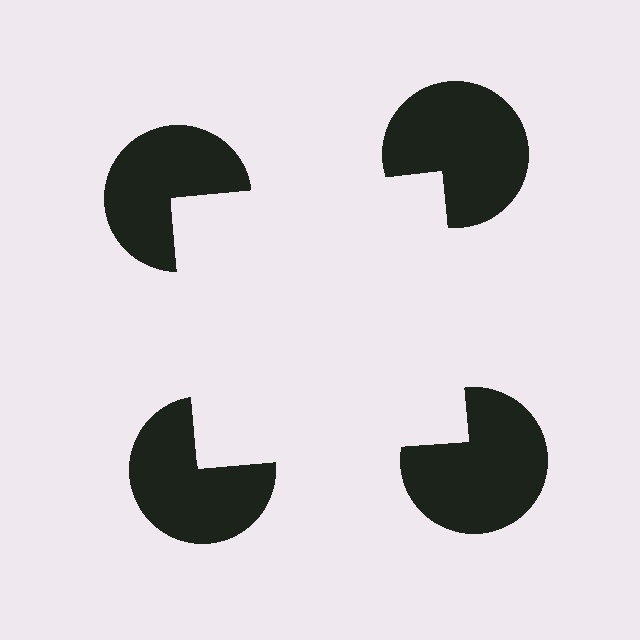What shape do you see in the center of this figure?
An illusory square — its edges are inferred from the aligned wedge cuts in the pac-man discs, not physically drawn.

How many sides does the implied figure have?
4 sides.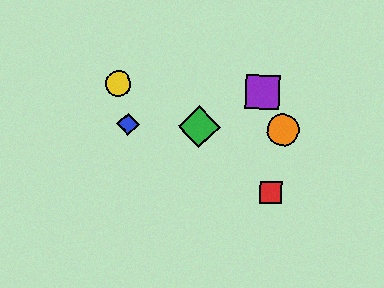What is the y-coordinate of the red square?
The red square is at y≈193.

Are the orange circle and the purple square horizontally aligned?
No, the orange circle is at y≈130 and the purple square is at y≈92.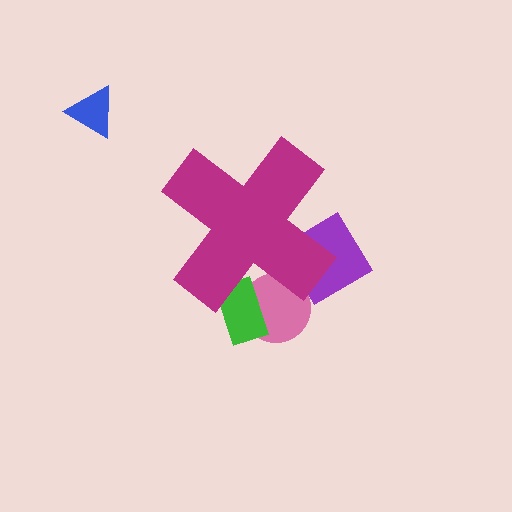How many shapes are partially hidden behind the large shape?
4 shapes are partially hidden.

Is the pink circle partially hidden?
Yes, the pink circle is partially hidden behind the magenta cross.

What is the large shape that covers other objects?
A magenta cross.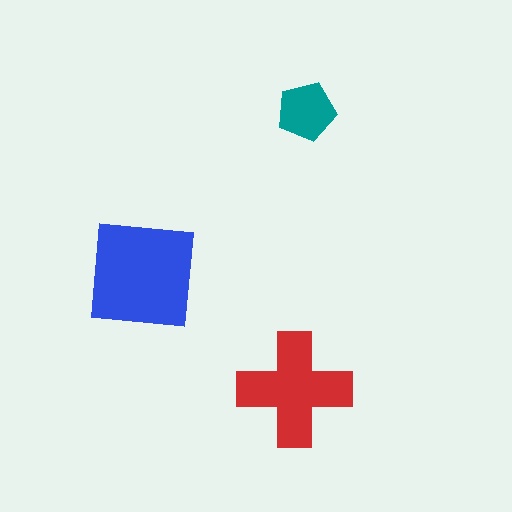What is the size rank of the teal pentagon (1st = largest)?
3rd.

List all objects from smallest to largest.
The teal pentagon, the red cross, the blue square.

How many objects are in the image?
There are 3 objects in the image.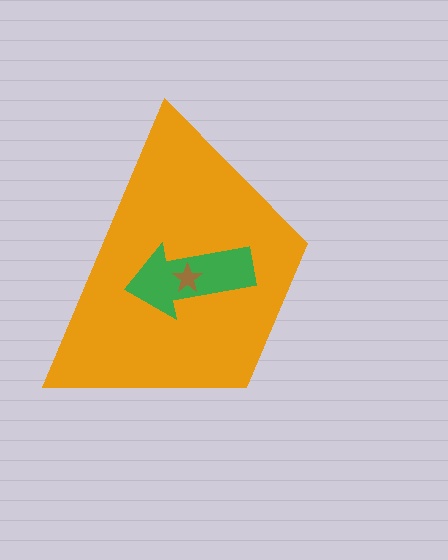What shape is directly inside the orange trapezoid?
The green arrow.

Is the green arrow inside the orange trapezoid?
Yes.